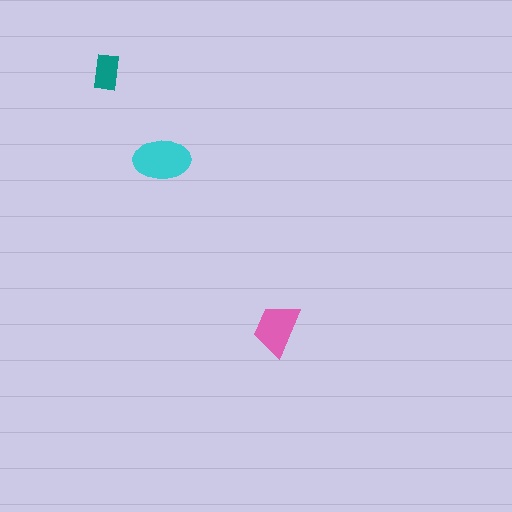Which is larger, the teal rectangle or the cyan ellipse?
The cyan ellipse.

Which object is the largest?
The cyan ellipse.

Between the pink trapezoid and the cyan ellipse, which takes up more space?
The cyan ellipse.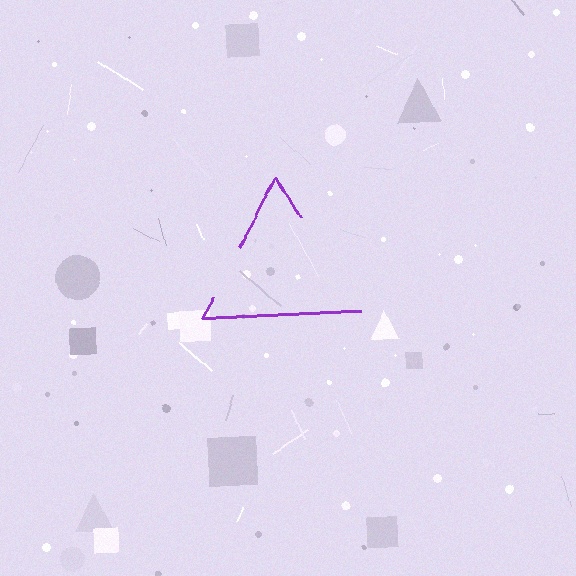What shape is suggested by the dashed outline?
The dashed outline suggests a triangle.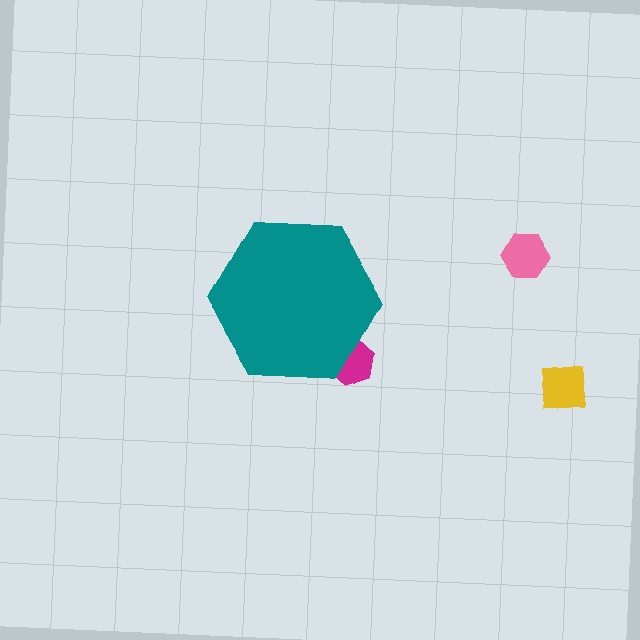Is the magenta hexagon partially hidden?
Yes, the magenta hexagon is partially hidden behind the teal hexagon.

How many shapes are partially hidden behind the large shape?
1 shape is partially hidden.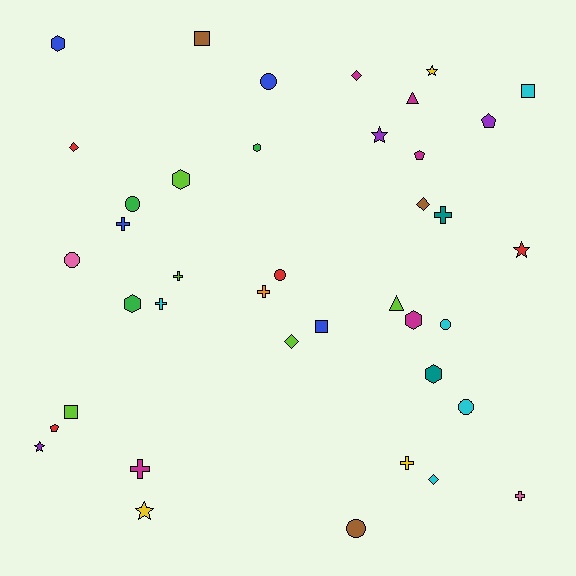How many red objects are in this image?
There are 4 red objects.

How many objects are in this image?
There are 40 objects.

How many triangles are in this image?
There are 2 triangles.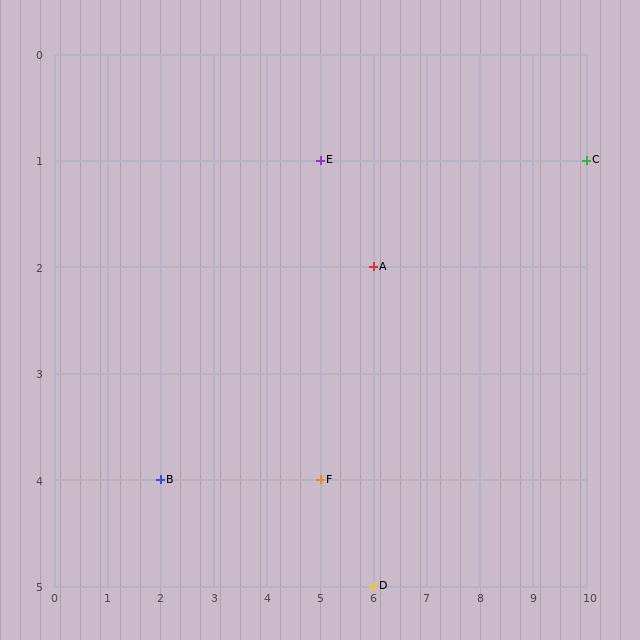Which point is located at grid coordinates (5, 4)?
Point F is at (5, 4).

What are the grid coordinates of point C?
Point C is at grid coordinates (10, 1).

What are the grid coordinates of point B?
Point B is at grid coordinates (2, 4).